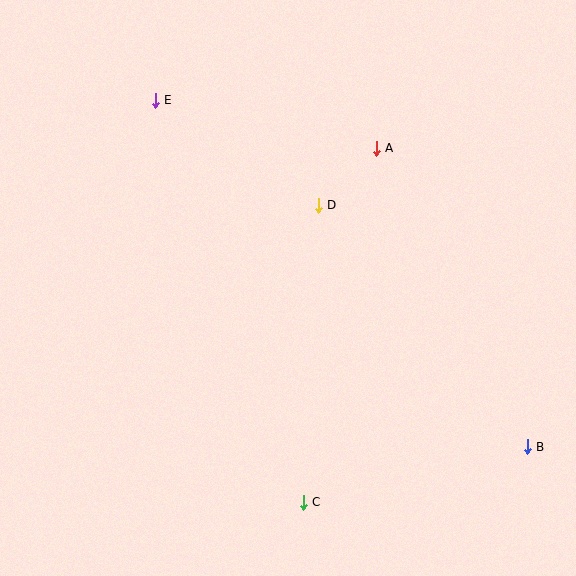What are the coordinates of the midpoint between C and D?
The midpoint between C and D is at (311, 354).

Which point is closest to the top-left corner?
Point E is closest to the top-left corner.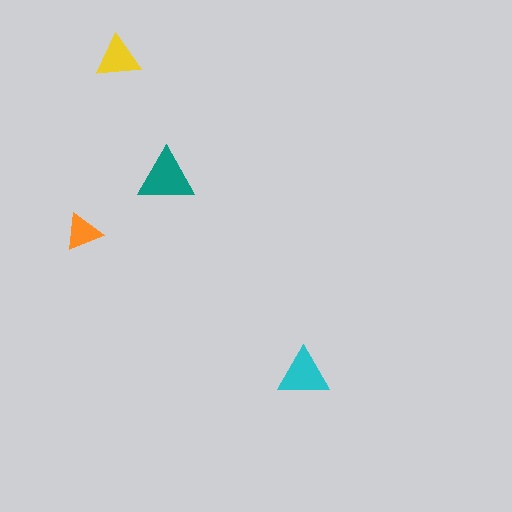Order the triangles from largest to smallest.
the teal one, the cyan one, the yellow one, the orange one.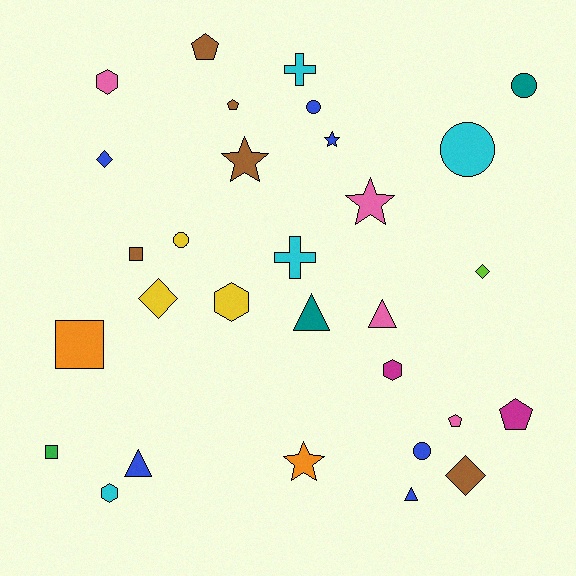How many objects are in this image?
There are 30 objects.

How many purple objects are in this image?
There are no purple objects.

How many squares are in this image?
There are 3 squares.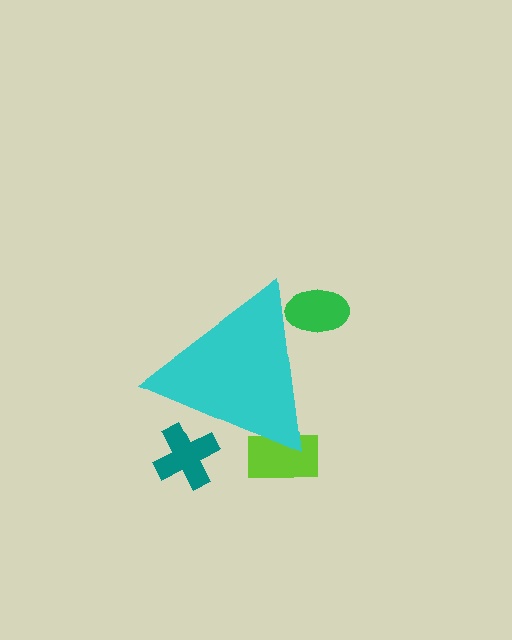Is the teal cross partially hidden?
Yes, the teal cross is partially hidden behind the cyan triangle.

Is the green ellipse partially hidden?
Yes, the green ellipse is partially hidden behind the cyan triangle.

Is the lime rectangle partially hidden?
Yes, the lime rectangle is partially hidden behind the cyan triangle.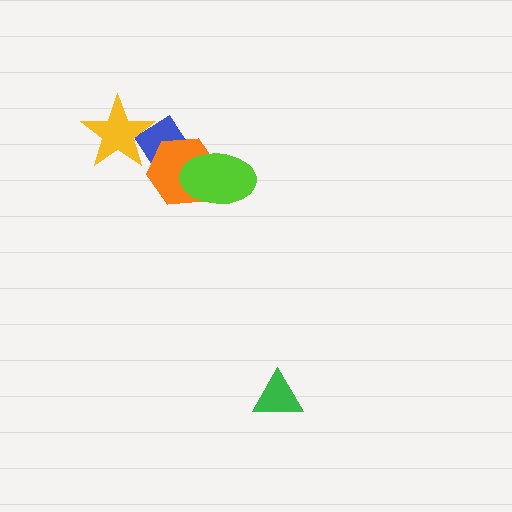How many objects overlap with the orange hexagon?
2 objects overlap with the orange hexagon.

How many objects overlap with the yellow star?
1 object overlaps with the yellow star.